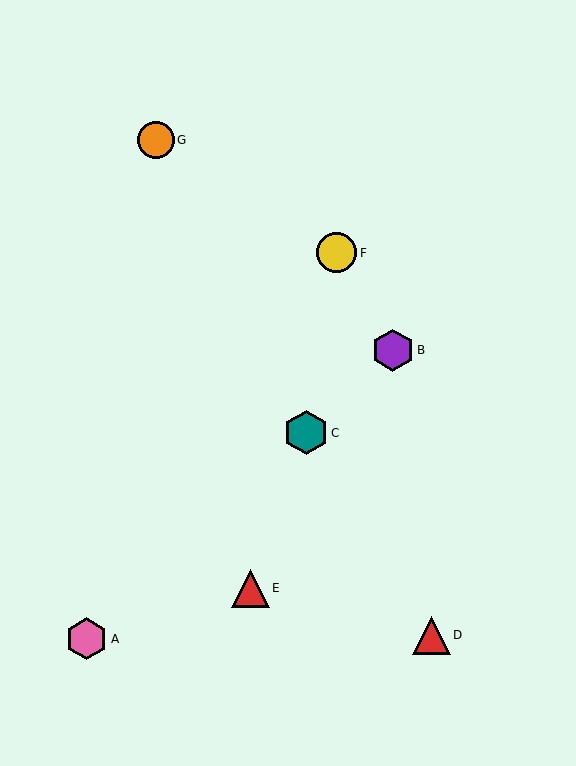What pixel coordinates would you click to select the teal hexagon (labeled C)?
Click at (306, 433) to select the teal hexagon C.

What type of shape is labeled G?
Shape G is an orange circle.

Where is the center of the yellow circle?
The center of the yellow circle is at (337, 253).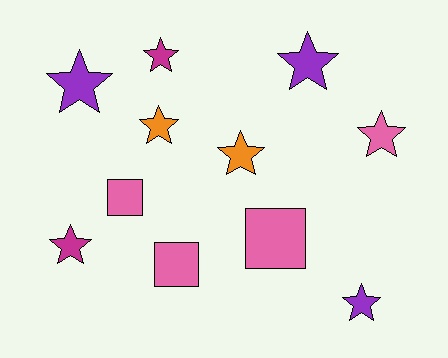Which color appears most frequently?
Pink, with 4 objects.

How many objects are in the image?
There are 11 objects.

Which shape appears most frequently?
Star, with 8 objects.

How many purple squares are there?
There are no purple squares.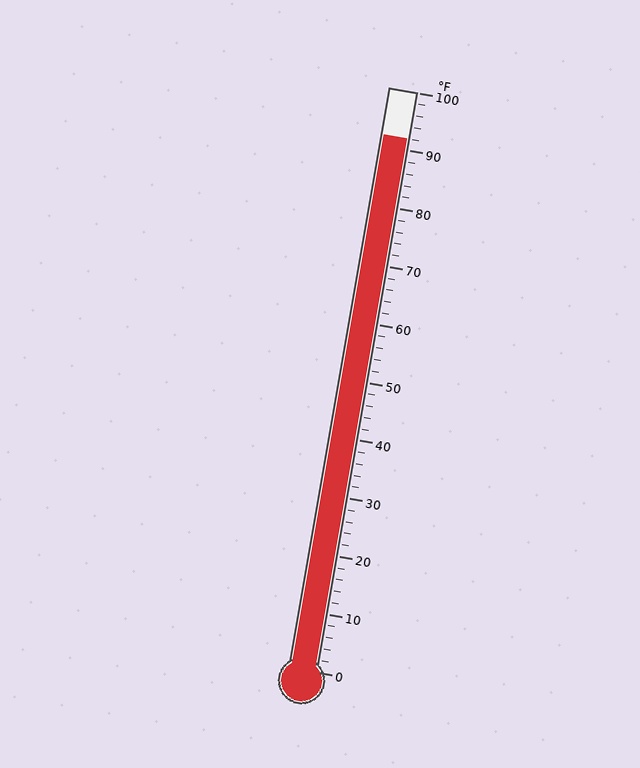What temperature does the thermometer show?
The thermometer shows approximately 92°F.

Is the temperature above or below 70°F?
The temperature is above 70°F.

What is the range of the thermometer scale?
The thermometer scale ranges from 0°F to 100°F.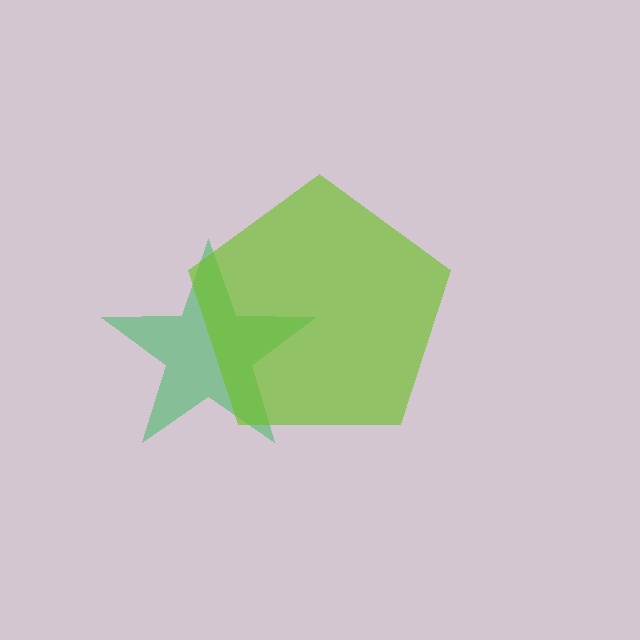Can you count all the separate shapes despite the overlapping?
Yes, there are 2 separate shapes.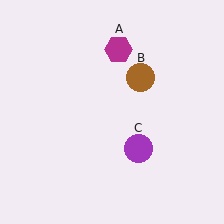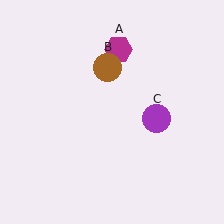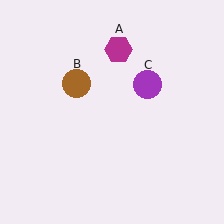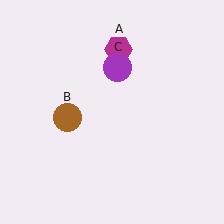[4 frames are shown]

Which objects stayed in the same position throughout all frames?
Magenta hexagon (object A) remained stationary.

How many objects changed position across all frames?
2 objects changed position: brown circle (object B), purple circle (object C).